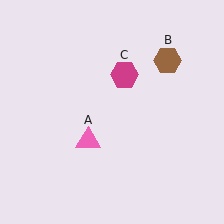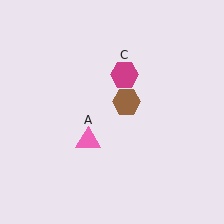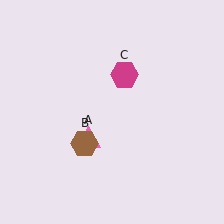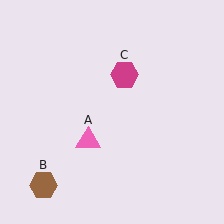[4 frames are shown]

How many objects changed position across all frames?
1 object changed position: brown hexagon (object B).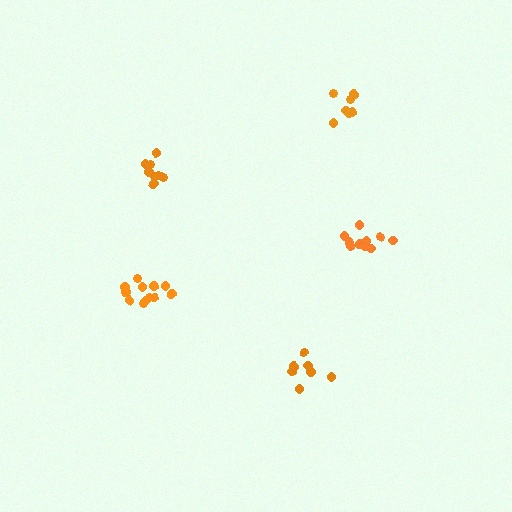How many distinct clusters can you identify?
There are 5 distinct clusters.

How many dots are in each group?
Group 1: 7 dots, Group 2: 9 dots, Group 3: 7 dots, Group 4: 10 dots, Group 5: 12 dots (45 total).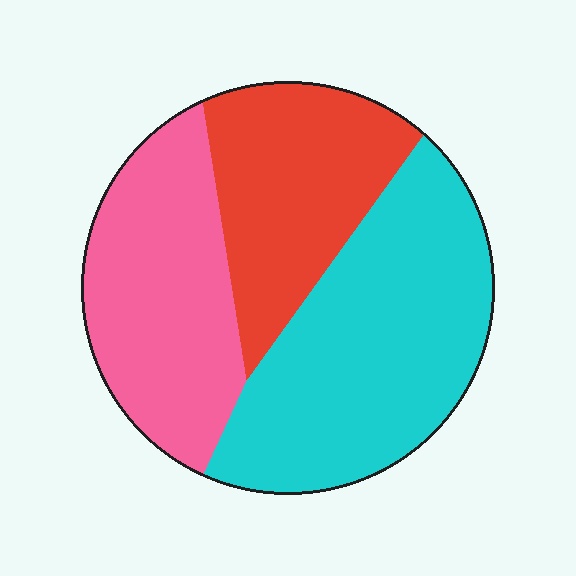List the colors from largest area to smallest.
From largest to smallest: cyan, pink, red.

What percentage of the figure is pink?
Pink takes up about one third (1/3) of the figure.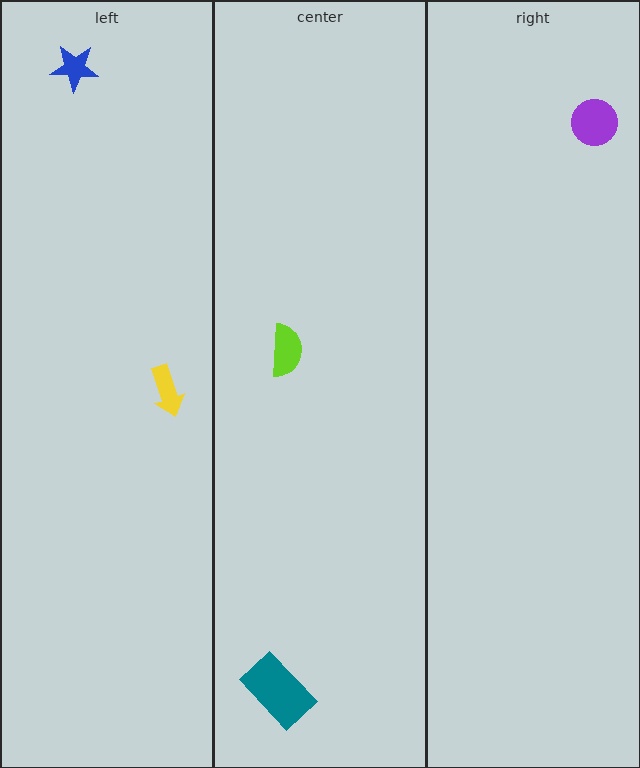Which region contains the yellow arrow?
The left region.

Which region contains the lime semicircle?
The center region.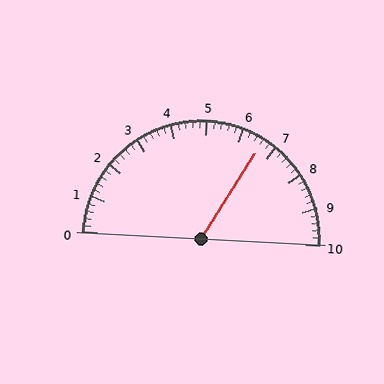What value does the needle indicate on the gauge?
The needle indicates approximately 6.6.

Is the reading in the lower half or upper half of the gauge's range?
The reading is in the upper half of the range (0 to 10).